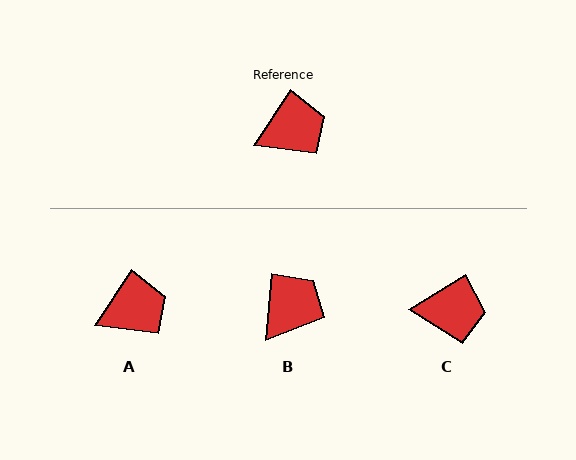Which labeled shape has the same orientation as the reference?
A.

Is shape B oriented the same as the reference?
No, it is off by about 29 degrees.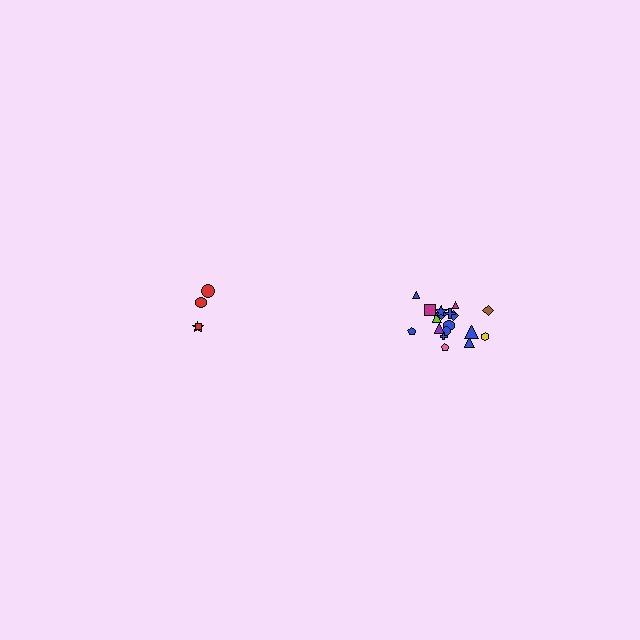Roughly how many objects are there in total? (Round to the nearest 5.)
Roughly 20 objects in total.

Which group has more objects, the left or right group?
The right group.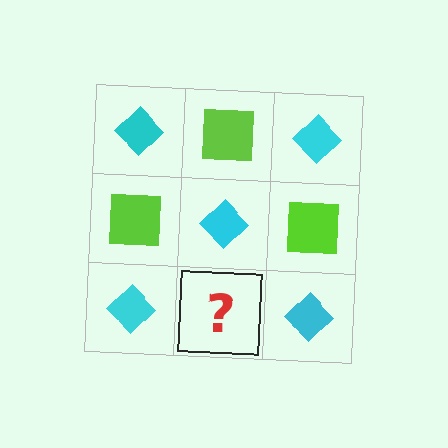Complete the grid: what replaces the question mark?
The question mark should be replaced with a lime square.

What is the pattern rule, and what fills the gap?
The rule is that it alternates cyan diamond and lime square in a checkerboard pattern. The gap should be filled with a lime square.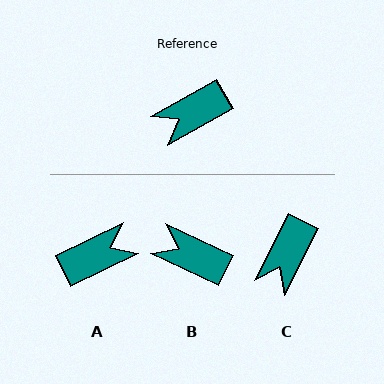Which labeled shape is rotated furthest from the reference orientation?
A, about 177 degrees away.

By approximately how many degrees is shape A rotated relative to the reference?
Approximately 177 degrees counter-clockwise.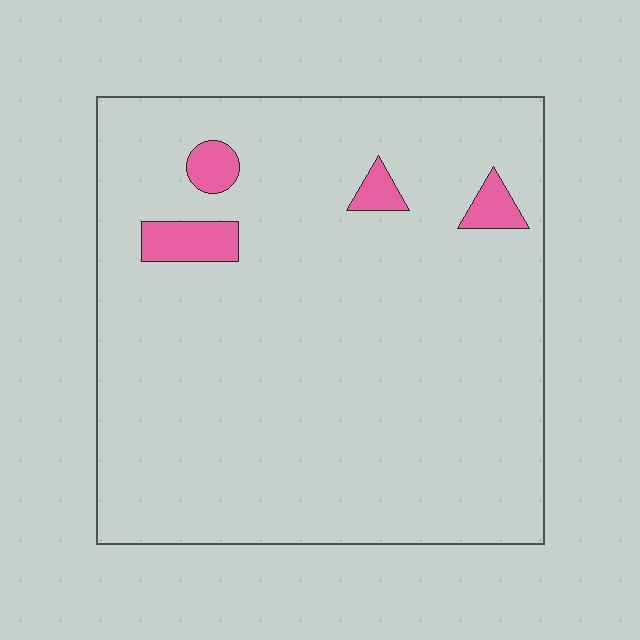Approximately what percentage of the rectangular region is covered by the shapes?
Approximately 5%.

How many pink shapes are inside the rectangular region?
4.